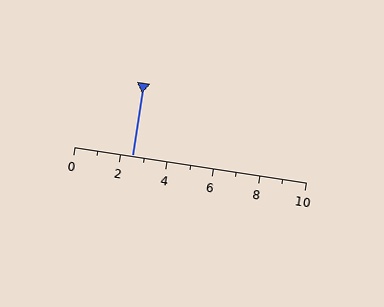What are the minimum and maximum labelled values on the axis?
The axis runs from 0 to 10.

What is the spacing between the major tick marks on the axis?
The major ticks are spaced 2 apart.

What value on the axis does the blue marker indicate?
The marker indicates approximately 2.5.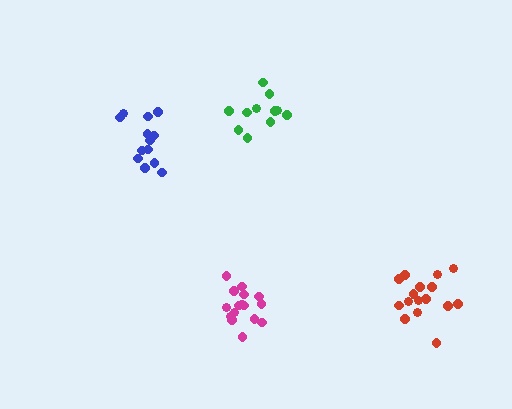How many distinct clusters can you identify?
There are 4 distinct clusters.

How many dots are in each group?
Group 1: 11 dots, Group 2: 16 dots, Group 3: 16 dots, Group 4: 13 dots (56 total).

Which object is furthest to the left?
The blue cluster is leftmost.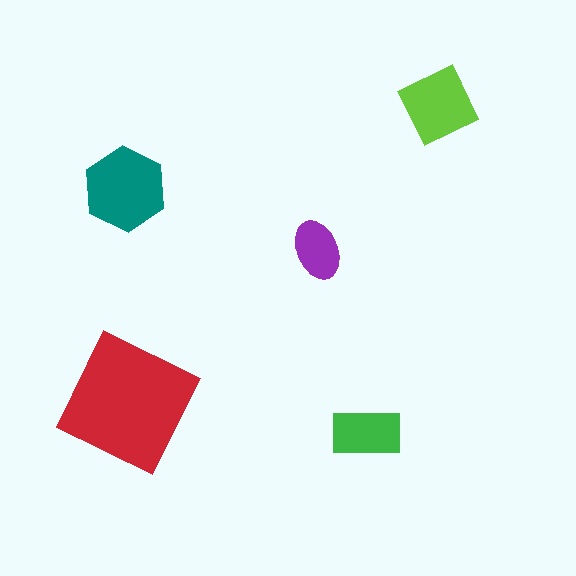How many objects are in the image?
There are 5 objects in the image.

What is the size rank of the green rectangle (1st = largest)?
4th.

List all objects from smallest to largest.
The purple ellipse, the green rectangle, the lime diamond, the teal hexagon, the red square.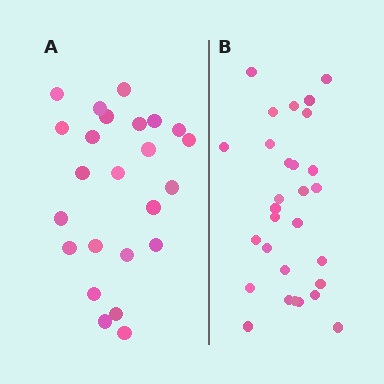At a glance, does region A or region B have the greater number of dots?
Region B (the right region) has more dots.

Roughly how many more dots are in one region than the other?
Region B has about 5 more dots than region A.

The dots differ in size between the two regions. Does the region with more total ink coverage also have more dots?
No. Region A has more total ink coverage because its dots are larger, but region B actually contains more individual dots. Total area can be misleading — the number of items is what matters here.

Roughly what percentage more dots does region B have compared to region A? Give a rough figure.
About 20% more.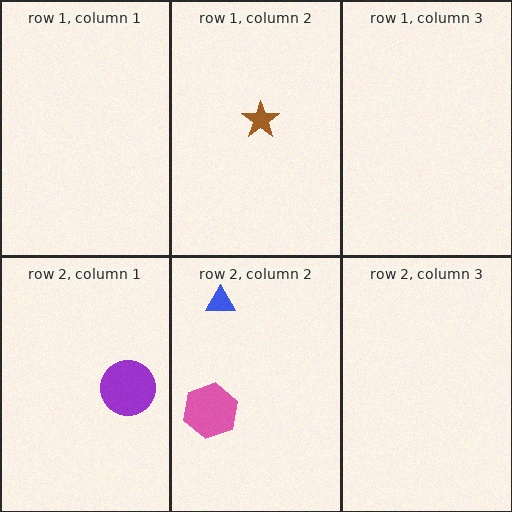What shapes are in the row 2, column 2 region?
The blue triangle, the pink hexagon.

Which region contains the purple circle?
The row 2, column 1 region.